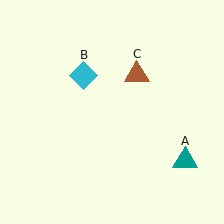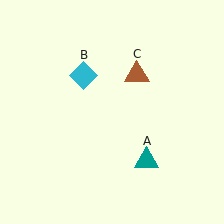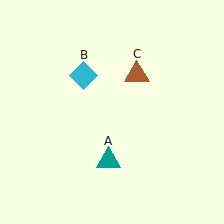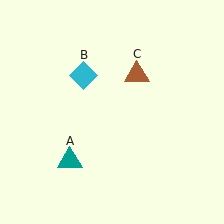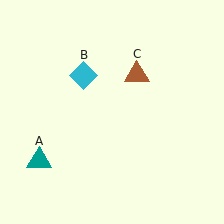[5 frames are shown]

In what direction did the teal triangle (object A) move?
The teal triangle (object A) moved left.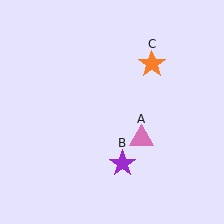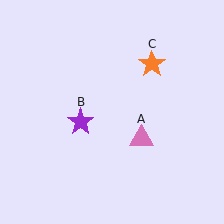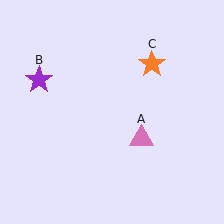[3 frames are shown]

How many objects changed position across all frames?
1 object changed position: purple star (object B).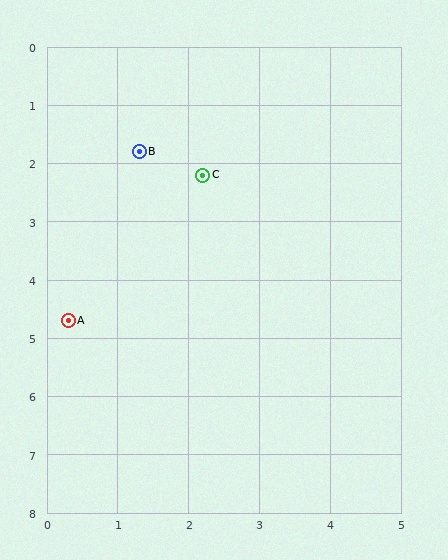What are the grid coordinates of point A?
Point A is at approximately (0.3, 4.7).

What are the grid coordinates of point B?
Point B is at approximately (1.3, 1.8).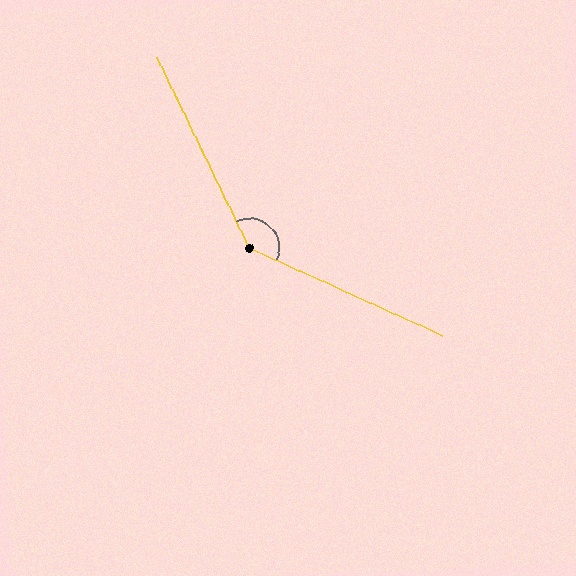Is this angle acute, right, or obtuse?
It is obtuse.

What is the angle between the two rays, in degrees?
Approximately 140 degrees.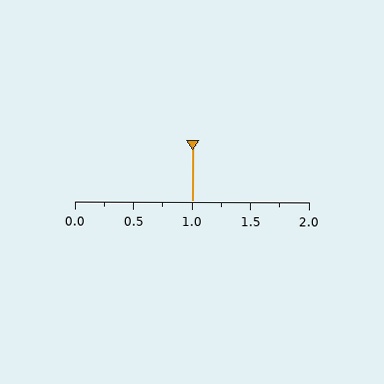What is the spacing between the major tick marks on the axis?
The major ticks are spaced 0.5 apart.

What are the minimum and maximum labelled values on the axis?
The axis runs from 0.0 to 2.0.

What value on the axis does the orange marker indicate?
The marker indicates approximately 1.